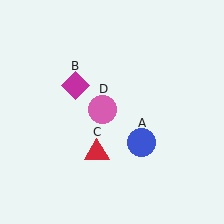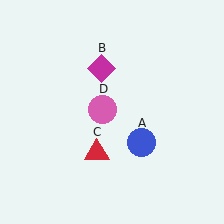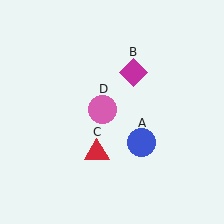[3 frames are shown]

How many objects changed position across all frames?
1 object changed position: magenta diamond (object B).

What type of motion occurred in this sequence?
The magenta diamond (object B) rotated clockwise around the center of the scene.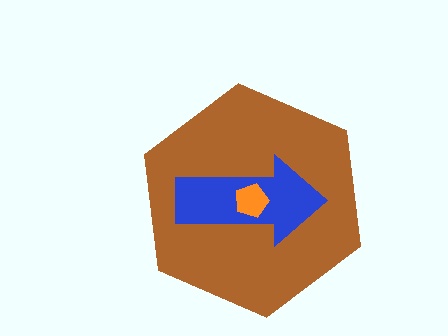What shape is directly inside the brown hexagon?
The blue arrow.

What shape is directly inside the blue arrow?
The orange pentagon.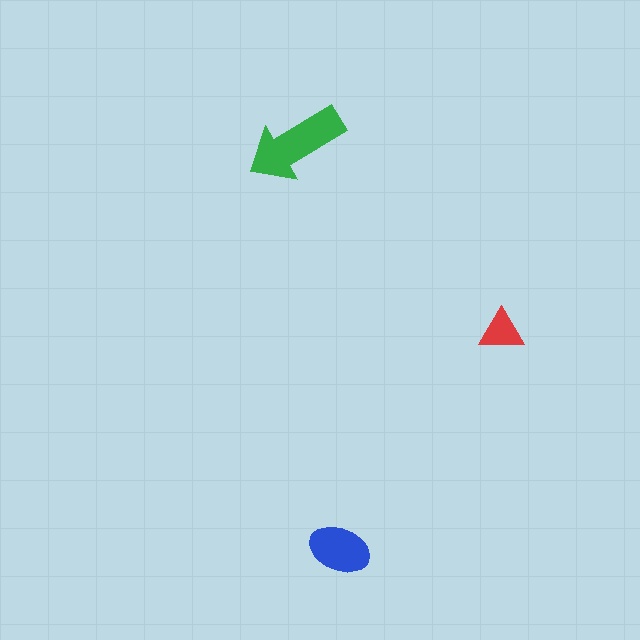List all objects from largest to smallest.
The green arrow, the blue ellipse, the red triangle.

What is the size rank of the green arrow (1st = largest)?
1st.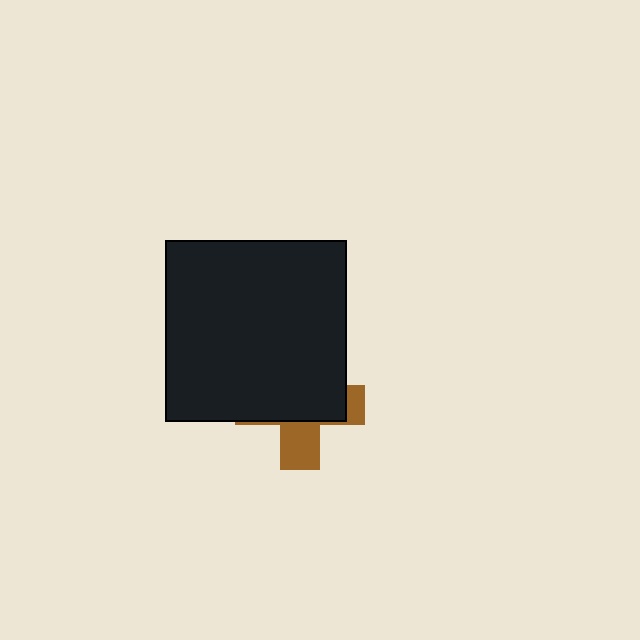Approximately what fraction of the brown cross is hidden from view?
Roughly 67% of the brown cross is hidden behind the black square.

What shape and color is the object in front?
The object in front is a black square.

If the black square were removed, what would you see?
You would see the complete brown cross.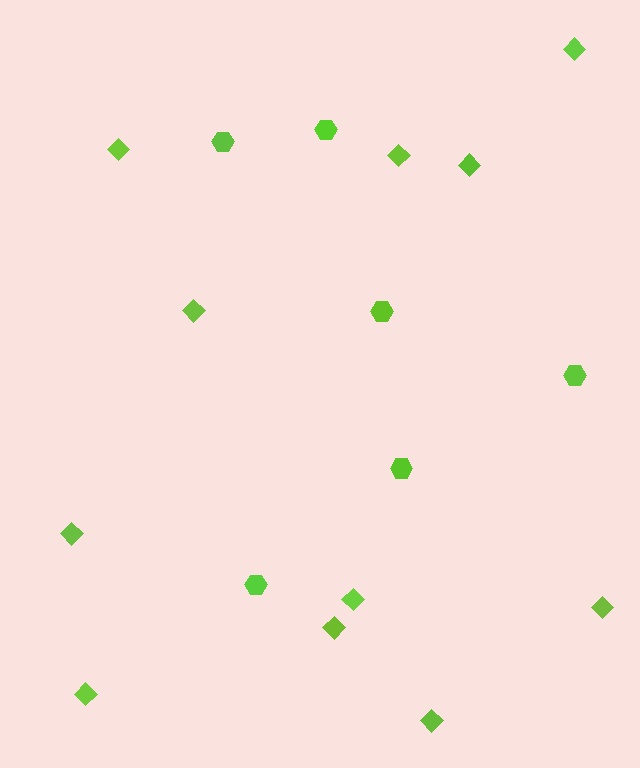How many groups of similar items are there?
There are 2 groups: one group of diamonds (11) and one group of hexagons (6).